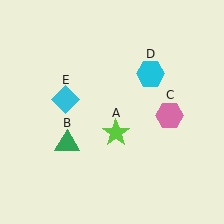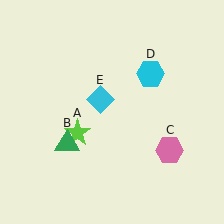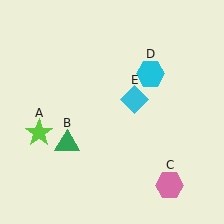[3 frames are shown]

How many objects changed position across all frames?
3 objects changed position: lime star (object A), pink hexagon (object C), cyan diamond (object E).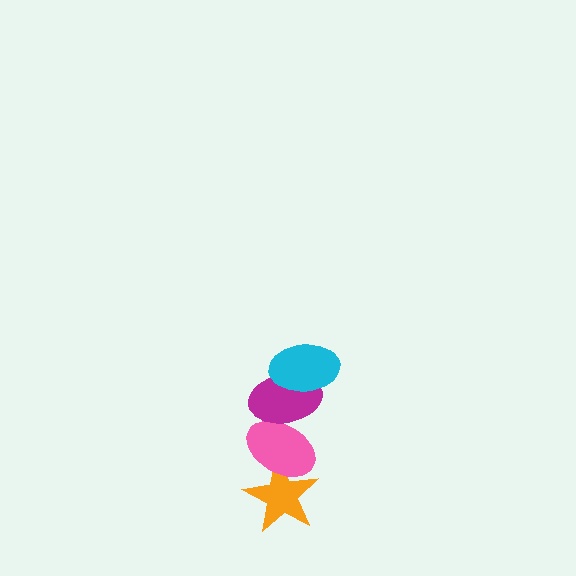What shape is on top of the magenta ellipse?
The cyan ellipse is on top of the magenta ellipse.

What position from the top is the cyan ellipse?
The cyan ellipse is 1st from the top.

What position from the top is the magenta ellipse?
The magenta ellipse is 2nd from the top.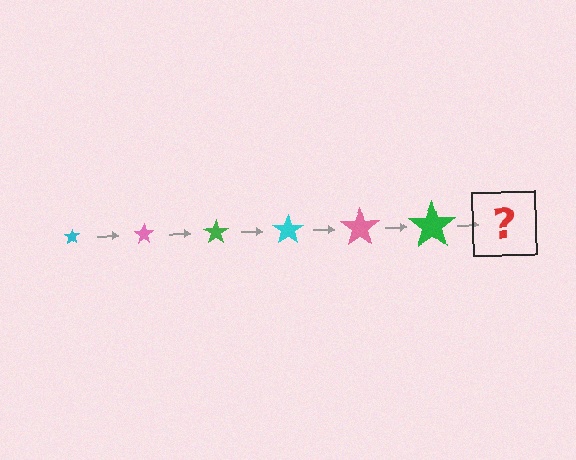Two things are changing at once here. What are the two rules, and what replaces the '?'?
The two rules are that the star grows larger each step and the color cycles through cyan, pink, and green. The '?' should be a cyan star, larger than the previous one.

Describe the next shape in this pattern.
It should be a cyan star, larger than the previous one.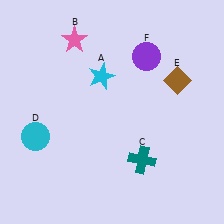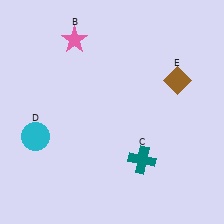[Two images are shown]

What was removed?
The cyan star (A), the purple circle (F) were removed in Image 2.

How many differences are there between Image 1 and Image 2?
There are 2 differences between the two images.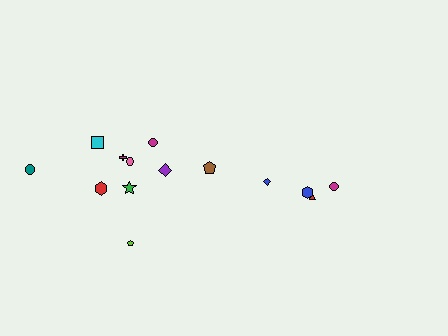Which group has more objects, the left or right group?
The left group.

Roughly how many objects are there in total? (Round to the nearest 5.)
Roughly 15 objects in total.